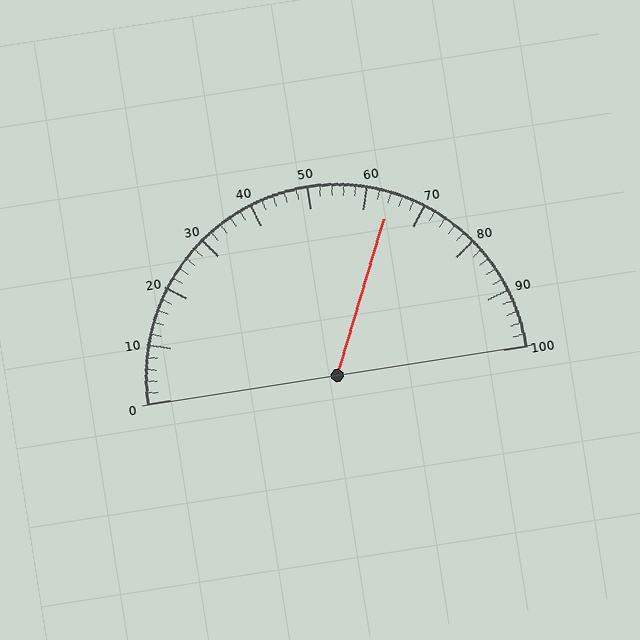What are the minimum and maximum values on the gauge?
The gauge ranges from 0 to 100.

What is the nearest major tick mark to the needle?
The nearest major tick mark is 60.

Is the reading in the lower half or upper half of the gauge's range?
The reading is in the upper half of the range (0 to 100).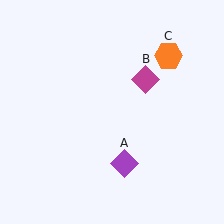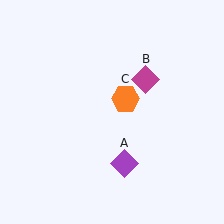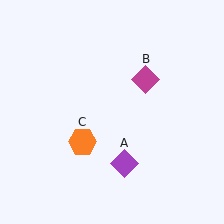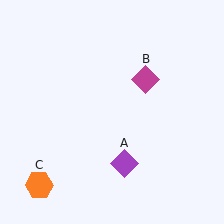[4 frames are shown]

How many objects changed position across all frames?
1 object changed position: orange hexagon (object C).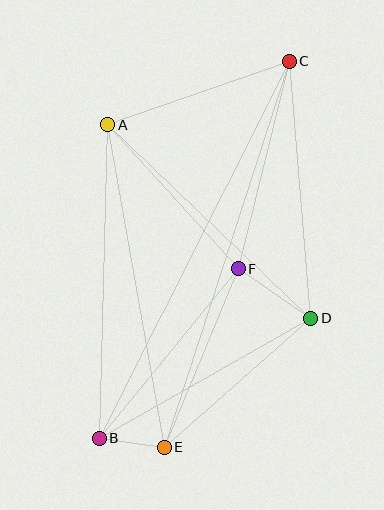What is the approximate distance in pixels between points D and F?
The distance between D and F is approximately 88 pixels.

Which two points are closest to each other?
Points B and E are closest to each other.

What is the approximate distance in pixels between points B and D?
The distance between B and D is approximately 243 pixels.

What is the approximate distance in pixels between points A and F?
The distance between A and F is approximately 194 pixels.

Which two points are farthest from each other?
Points B and C are farthest from each other.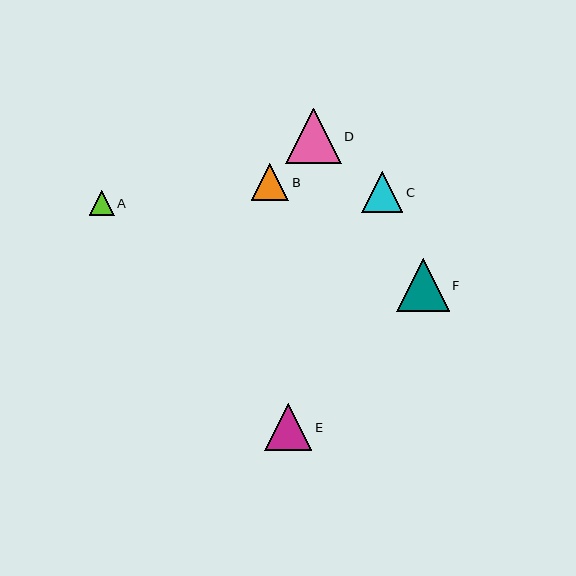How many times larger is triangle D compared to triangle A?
Triangle D is approximately 2.3 times the size of triangle A.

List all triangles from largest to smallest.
From largest to smallest: D, F, E, C, B, A.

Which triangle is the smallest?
Triangle A is the smallest with a size of approximately 25 pixels.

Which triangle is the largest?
Triangle D is the largest with a size of approximately 55 pixels.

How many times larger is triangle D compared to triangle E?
Triangle D is approximately 1.2 times the size of triangle E.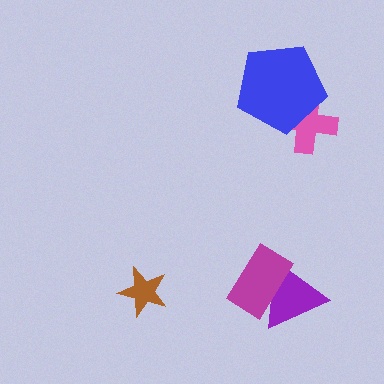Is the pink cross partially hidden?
Yes, it is partially covered by another shape.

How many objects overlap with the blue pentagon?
1 object overlaps with the blue pentagon.